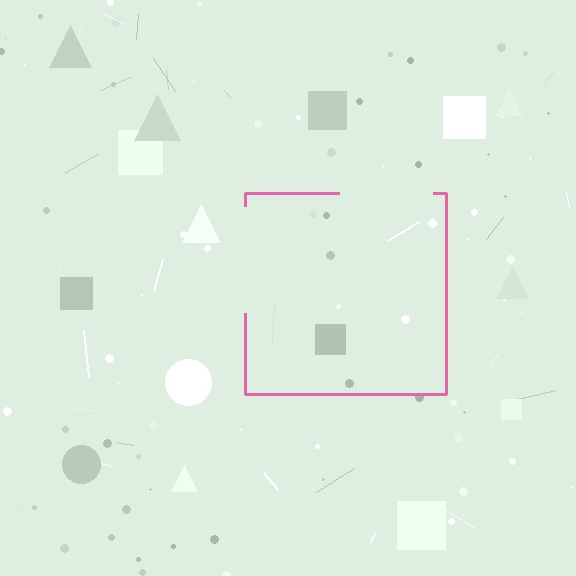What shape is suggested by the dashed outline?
The dashed outline suggests a square.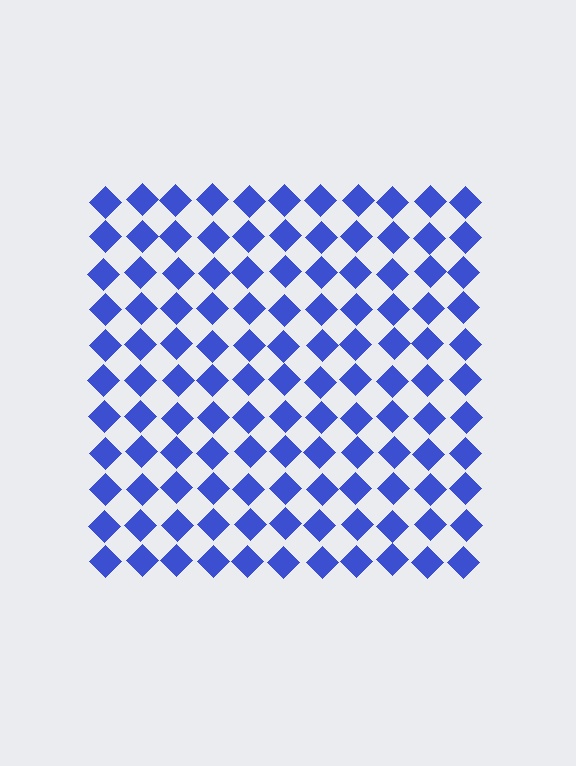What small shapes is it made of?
It is made of small diamonds.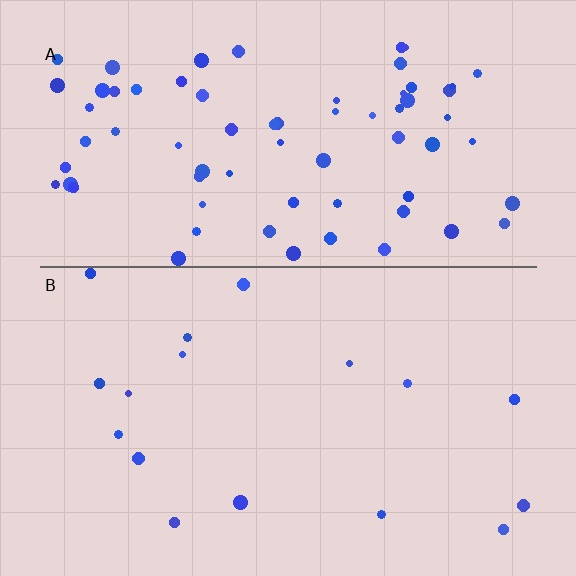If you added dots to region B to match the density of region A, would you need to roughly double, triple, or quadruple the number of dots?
Approximately quadruple.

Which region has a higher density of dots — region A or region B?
A (the top).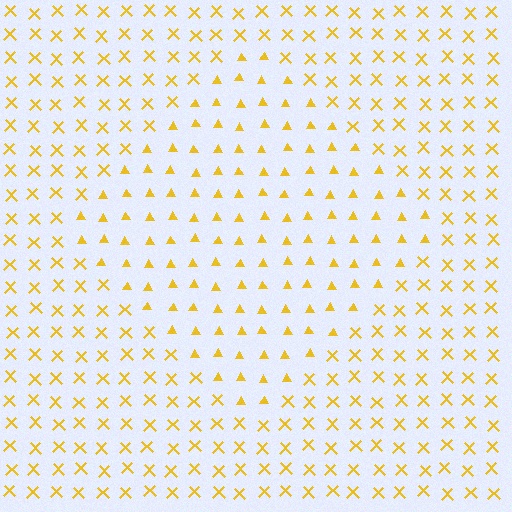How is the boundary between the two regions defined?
The boundary is defined by a change in element shape: triangles inside vs. X marks outside. All elements share the same color and spacing.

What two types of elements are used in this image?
The image uses triangles inside the diamond region and X marks outside it.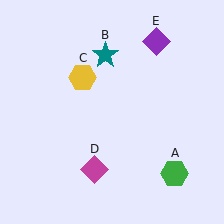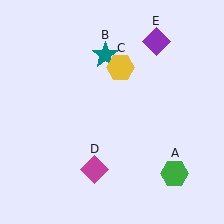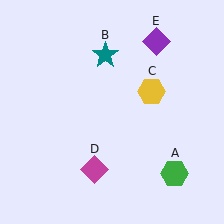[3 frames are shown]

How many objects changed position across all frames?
1 object changed position: yellow hexagon (object C).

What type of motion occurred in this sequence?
The yellow hexagon (object C) rotated clockwise around the center of the scene.